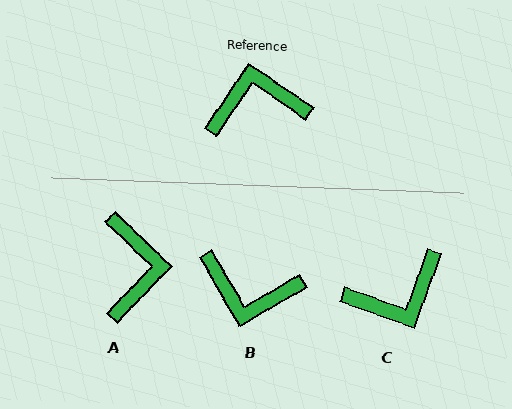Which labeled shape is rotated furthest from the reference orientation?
C, about 165 degrees away.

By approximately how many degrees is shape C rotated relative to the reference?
Approximately 165 degrees clockwise.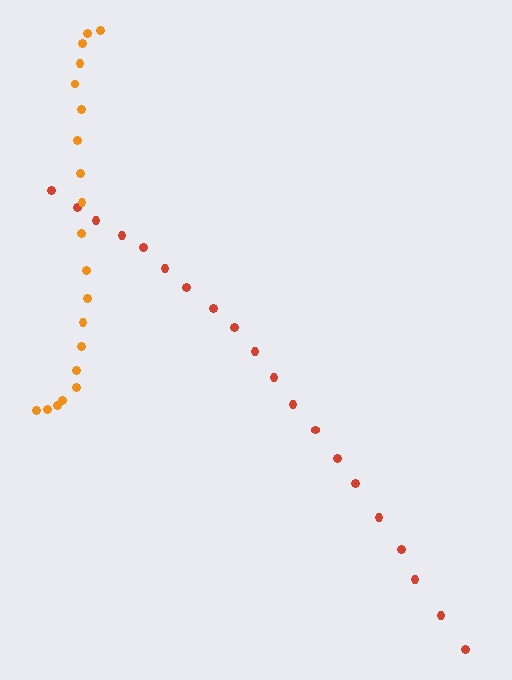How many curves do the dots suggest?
There are 2 distinct paths.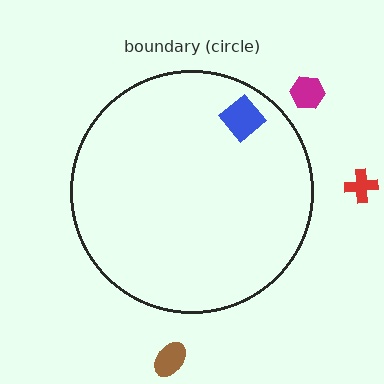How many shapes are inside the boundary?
1 inside, 3 outside.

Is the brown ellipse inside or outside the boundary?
Outside.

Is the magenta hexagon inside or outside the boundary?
Outside.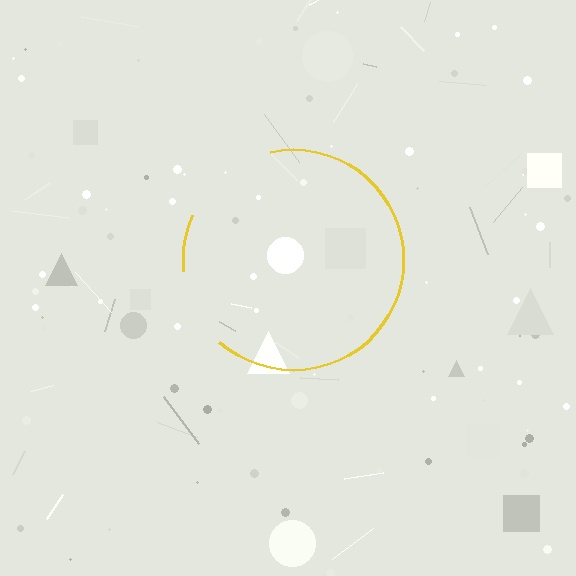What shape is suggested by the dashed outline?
The dashed outline suggests a circle.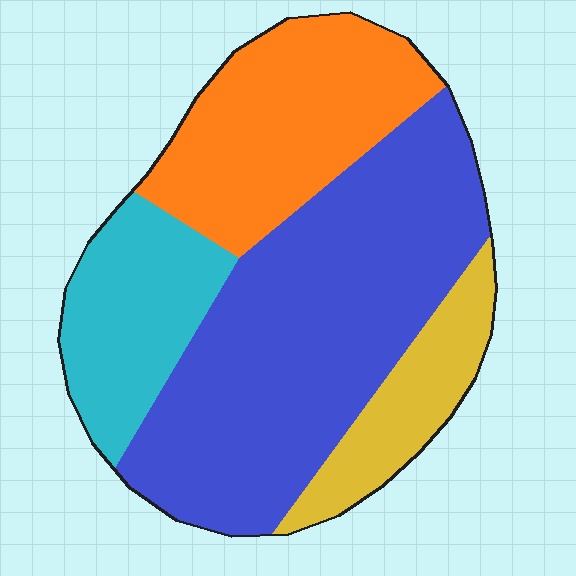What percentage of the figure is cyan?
Cyan takes up less than a sixth of the figure.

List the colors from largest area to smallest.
From largest to smallest: blue, orange, cyan, yellow.